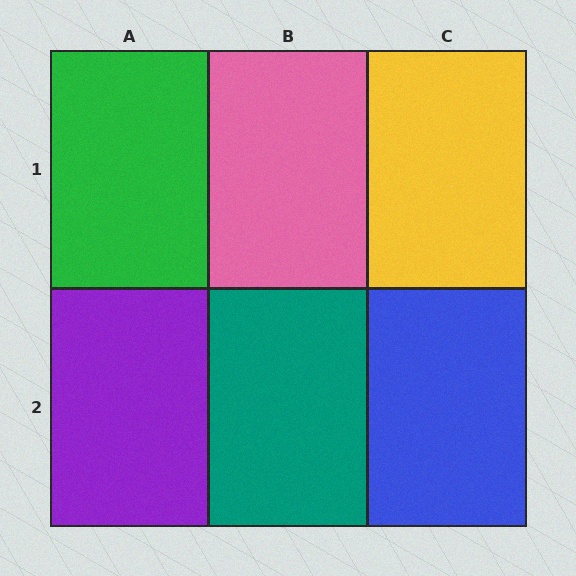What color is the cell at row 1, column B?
Pink.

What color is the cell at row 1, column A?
Green.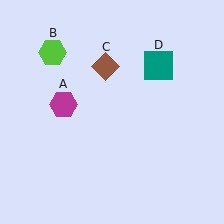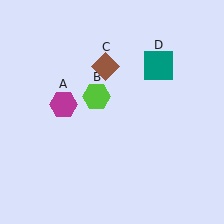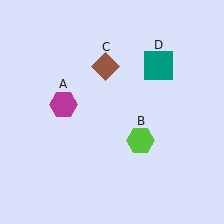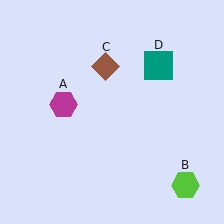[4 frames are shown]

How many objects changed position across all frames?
1 object changed position: lime hexagon (object B).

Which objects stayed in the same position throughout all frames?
Magenta hexagon (object A) and brown diamond (object C) and teal square (object D) remained stationary.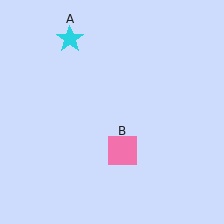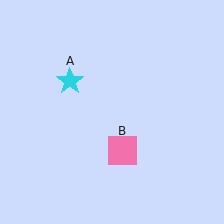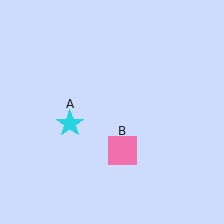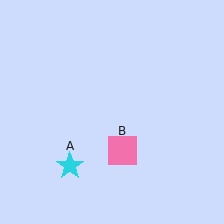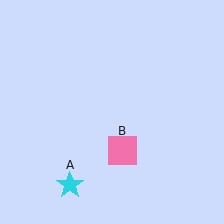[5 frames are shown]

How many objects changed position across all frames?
1 object changed position: cyan star (object A).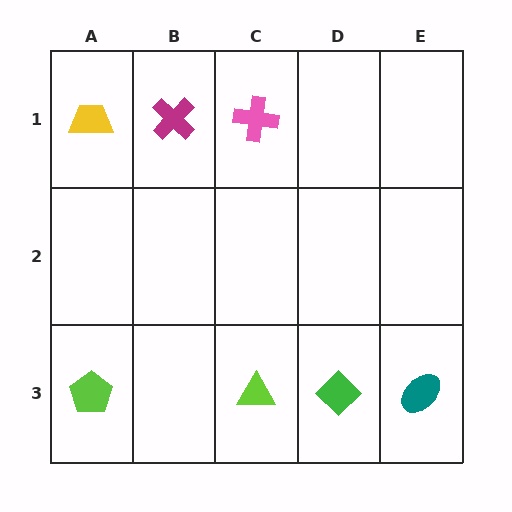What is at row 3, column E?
A teal ellipse.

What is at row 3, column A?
A lime pentagon.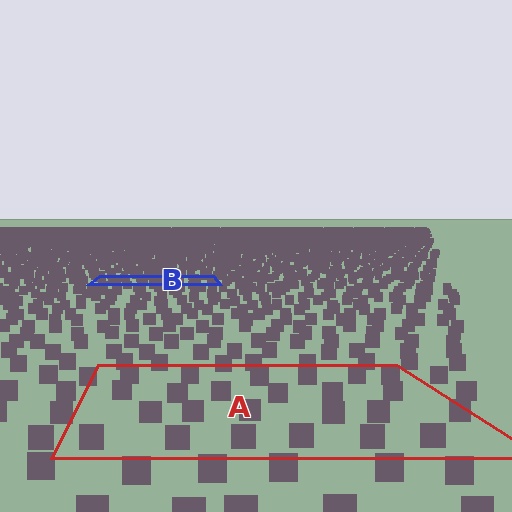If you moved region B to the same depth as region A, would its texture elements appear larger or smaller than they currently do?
They would appear larger. At a closer depth, the same texture elements are projected at a bigger on-screen size.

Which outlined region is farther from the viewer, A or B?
Region B is farther from the viewer — the texture elements inside it appear smaller and more densely packed.